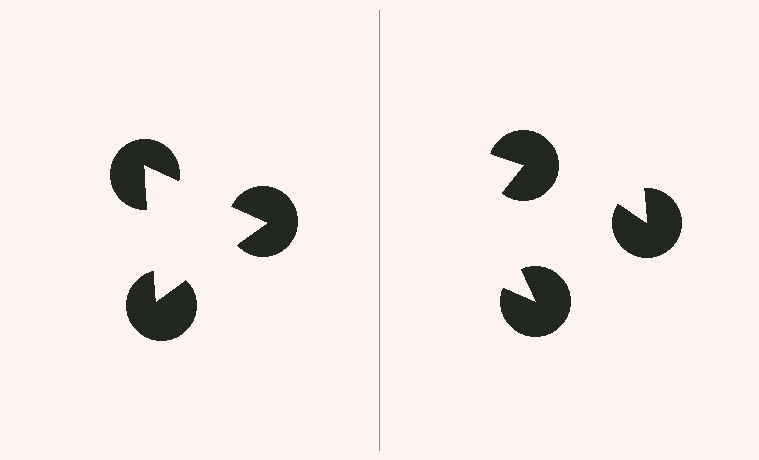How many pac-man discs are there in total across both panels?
6 — 3 on each side.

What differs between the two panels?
The pac-man discs are positioned identically on both sides; only the wedge orientations differ. On the left they align to a triangle; on the right they are misaligned.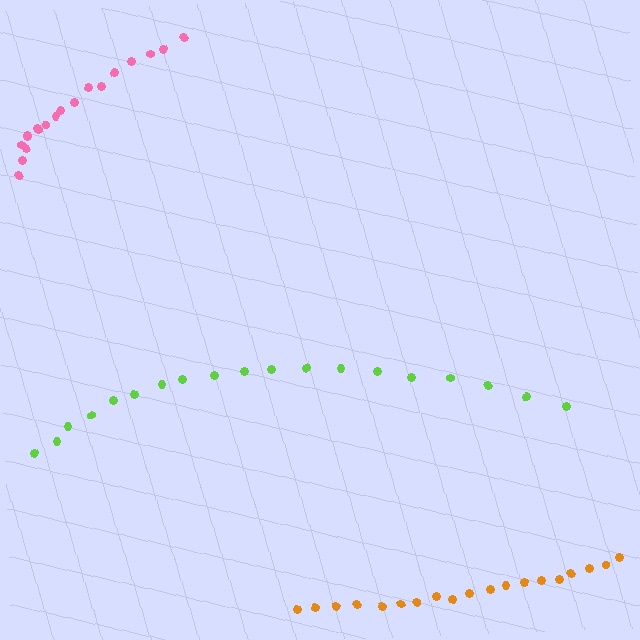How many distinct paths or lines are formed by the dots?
There are 3 distinct paths.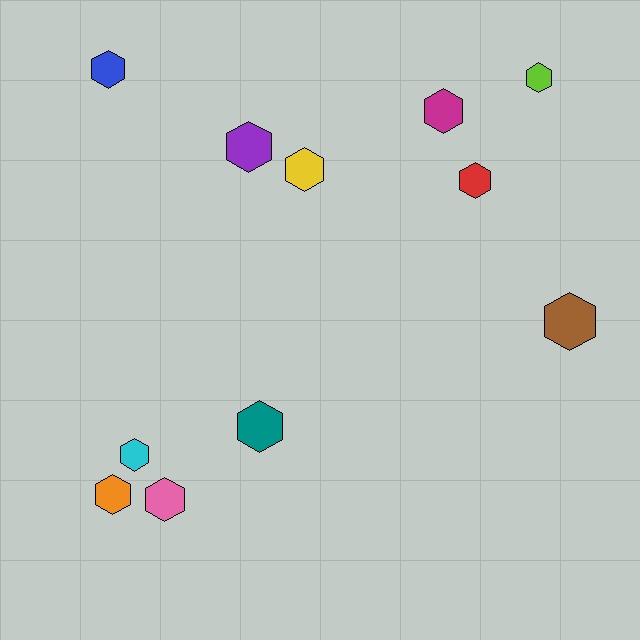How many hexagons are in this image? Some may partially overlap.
There are 11 hexagons.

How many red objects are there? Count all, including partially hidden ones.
There is 1 red object.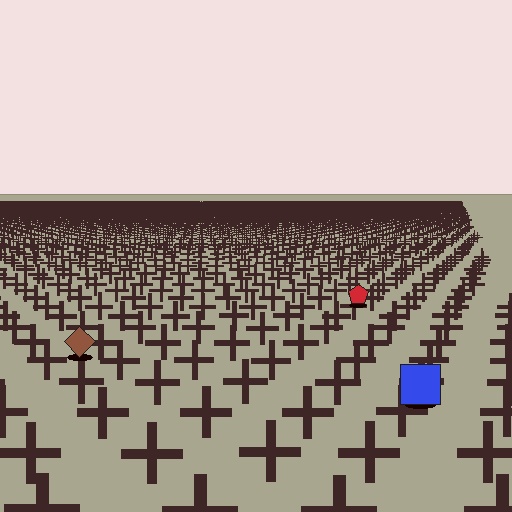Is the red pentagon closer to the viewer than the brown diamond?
No. The brown diamond is closer — you can tell from the texture gradient: the ground texture is coarser near it.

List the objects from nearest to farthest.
From nearest to farthest: the blue square, the brown diamond, the red pentagon.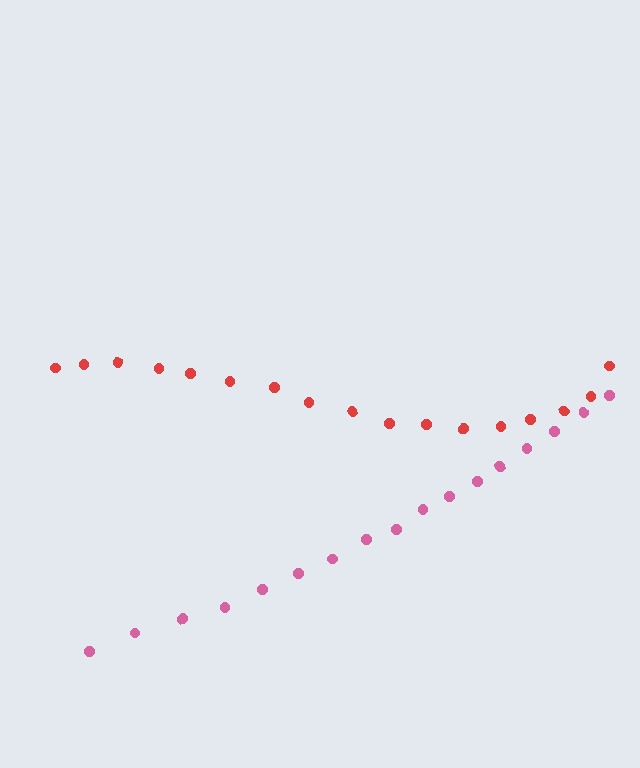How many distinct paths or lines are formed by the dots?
There are 2 distinct paths.